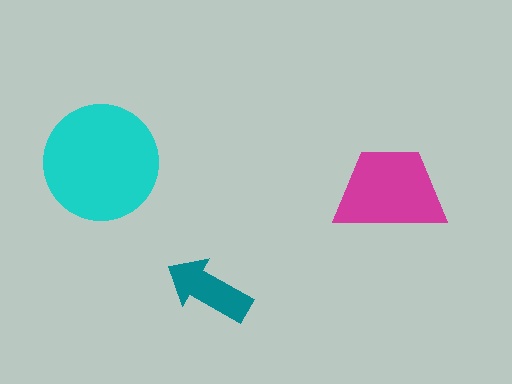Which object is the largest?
The cyan circle.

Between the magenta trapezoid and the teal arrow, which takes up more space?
The magenta trapezoid.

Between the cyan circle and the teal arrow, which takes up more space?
The cyan circle.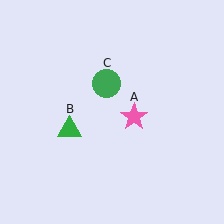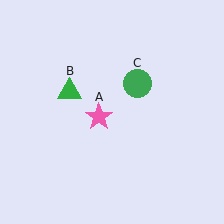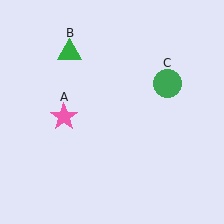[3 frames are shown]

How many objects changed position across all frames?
3 objects changed position: pink star (object A), green triangle (object B), green circle (object C).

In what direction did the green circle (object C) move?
The green circle (object C) moved right.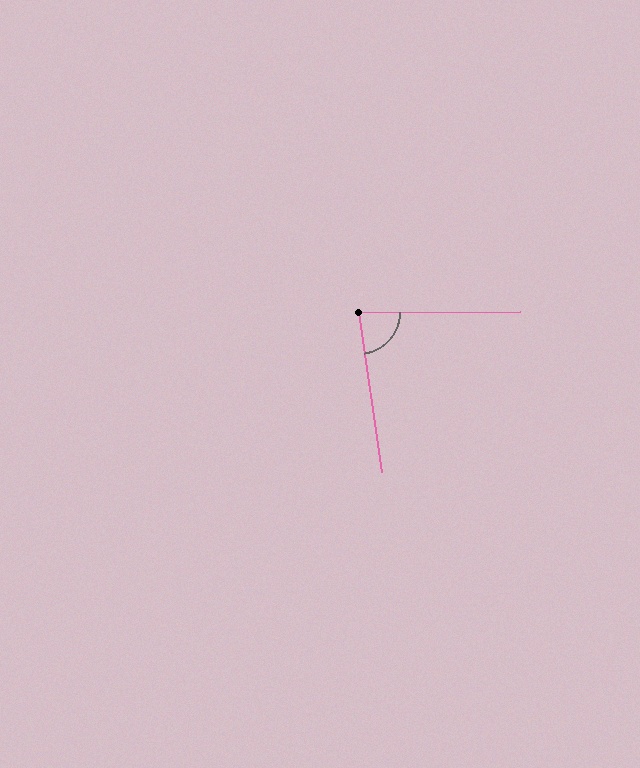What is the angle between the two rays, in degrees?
Approximately 82 degrees.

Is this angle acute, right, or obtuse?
It is acute.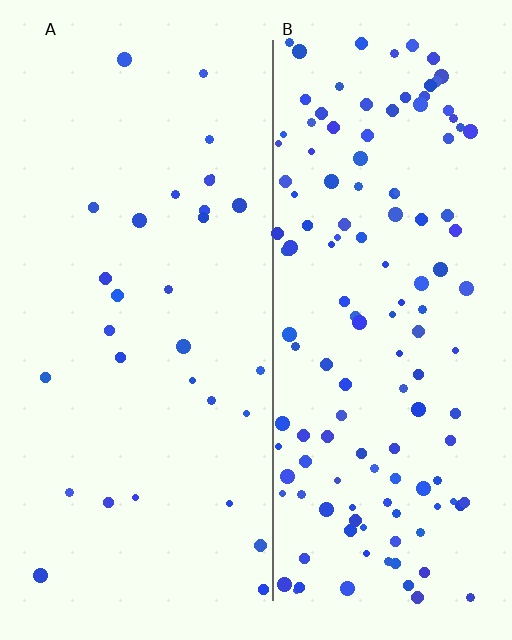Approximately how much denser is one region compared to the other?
Approximately 4.5× — region B over region A.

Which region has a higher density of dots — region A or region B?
B (the right).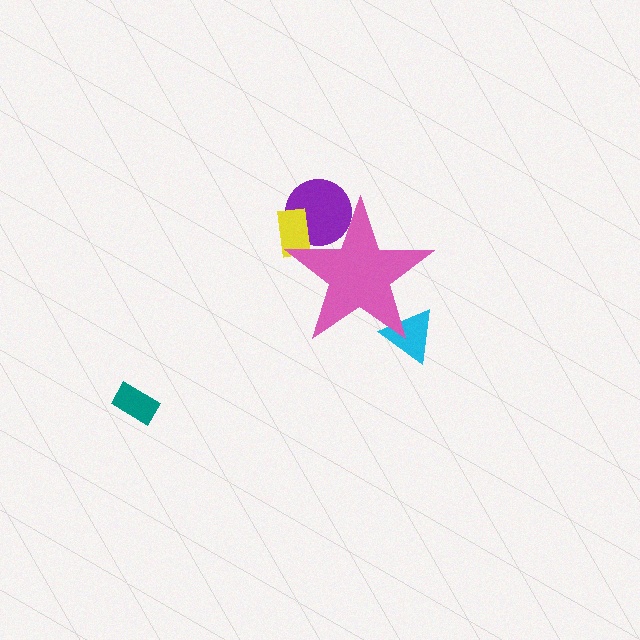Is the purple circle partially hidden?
Yes, the purple circle is partially hidden behind the pink star.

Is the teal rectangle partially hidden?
No, the teal rectangle is fully visible.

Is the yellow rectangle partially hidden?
Yes, the yellow rectangle is partially hidden behind the pink star.